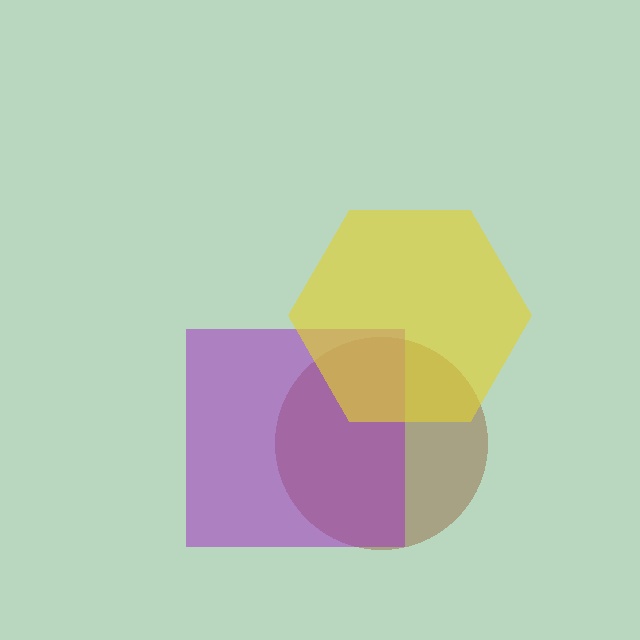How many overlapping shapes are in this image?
There are 3 overlapping shapes in the image.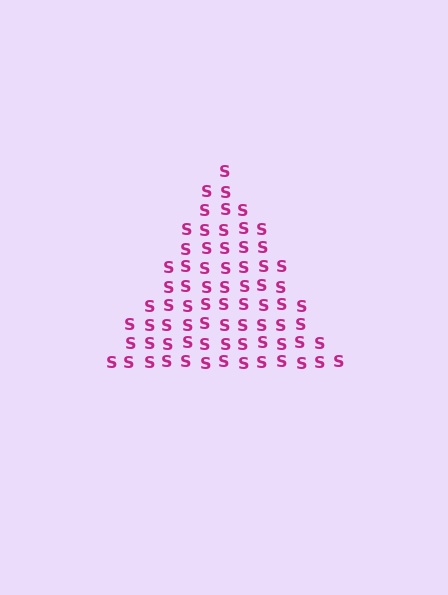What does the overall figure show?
The overall figure shows a triangle.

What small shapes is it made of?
It is made of small letter S's.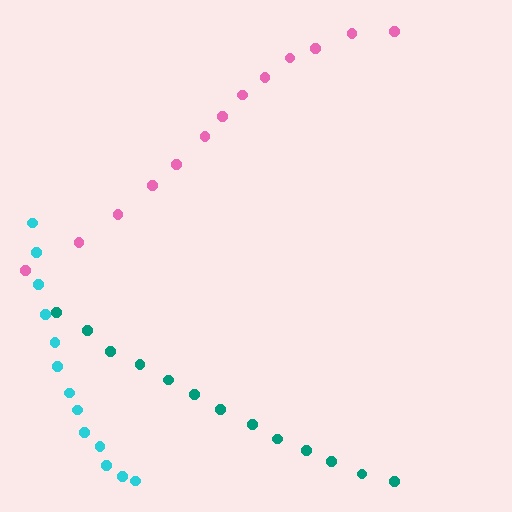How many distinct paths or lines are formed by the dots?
There are 3 distinct paths.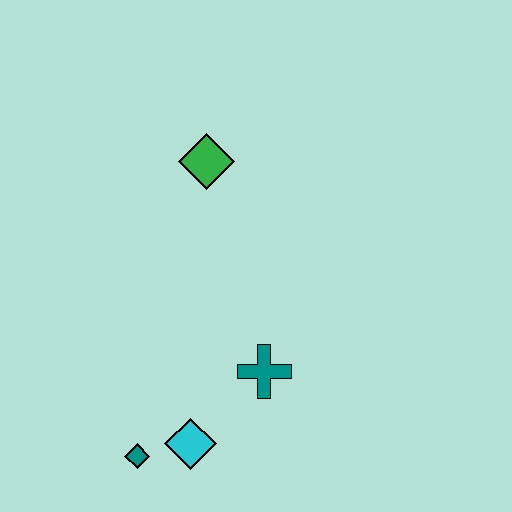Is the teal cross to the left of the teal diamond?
No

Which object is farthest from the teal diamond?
The green diamond is farthest from the teal diamond.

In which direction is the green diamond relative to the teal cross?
The green diamond is above the teal cross.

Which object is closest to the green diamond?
The teal cross is closest to the green diamond.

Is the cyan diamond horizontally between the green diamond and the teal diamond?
Yes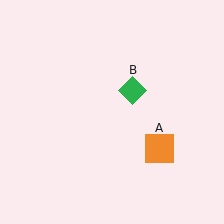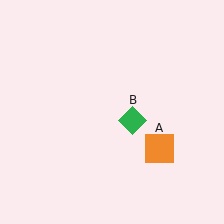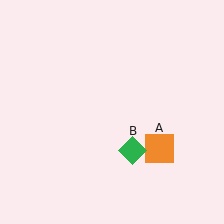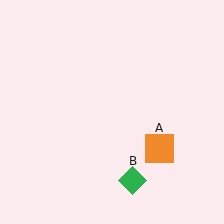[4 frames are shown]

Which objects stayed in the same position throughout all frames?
Orange square (object A) remained stationary.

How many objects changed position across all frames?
1 object changed position: green diamond (object B).